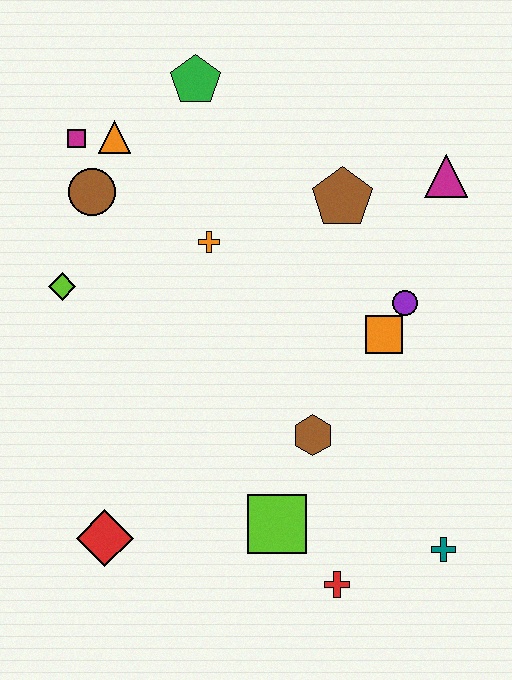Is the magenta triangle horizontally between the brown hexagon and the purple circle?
No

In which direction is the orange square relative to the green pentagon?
The orange square is below the green pentagon.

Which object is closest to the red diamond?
The lime square is closest to the red diamond.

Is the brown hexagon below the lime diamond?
Yes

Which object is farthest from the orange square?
The magenta square is farthest from the orange square.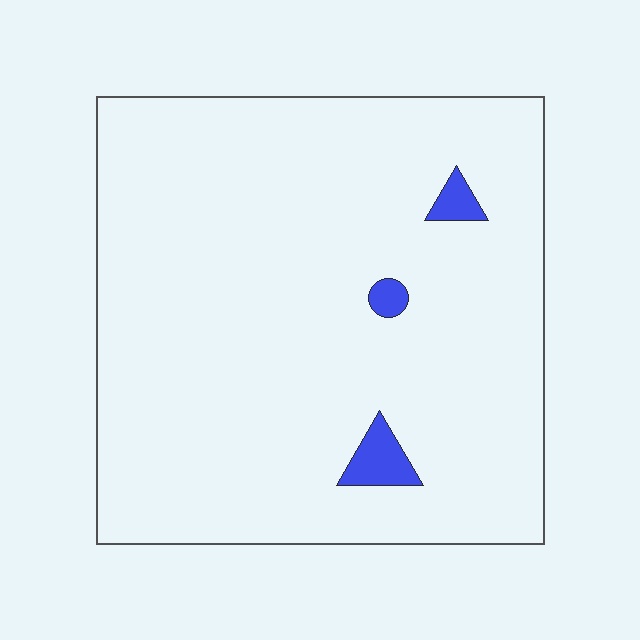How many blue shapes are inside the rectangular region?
3.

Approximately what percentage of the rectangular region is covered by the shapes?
Approximately 5%.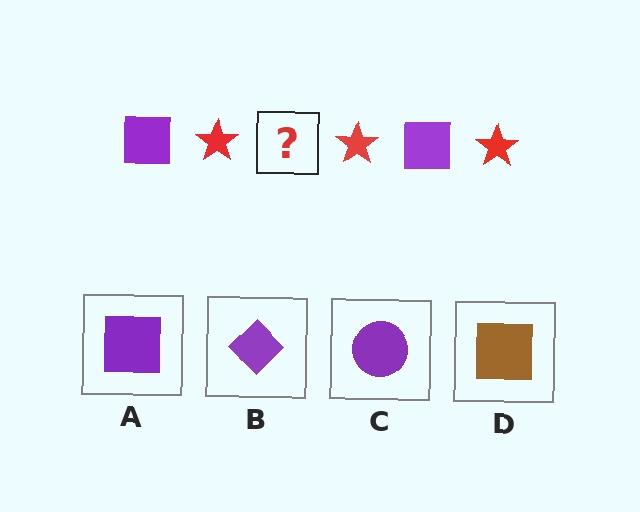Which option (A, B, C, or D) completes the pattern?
A.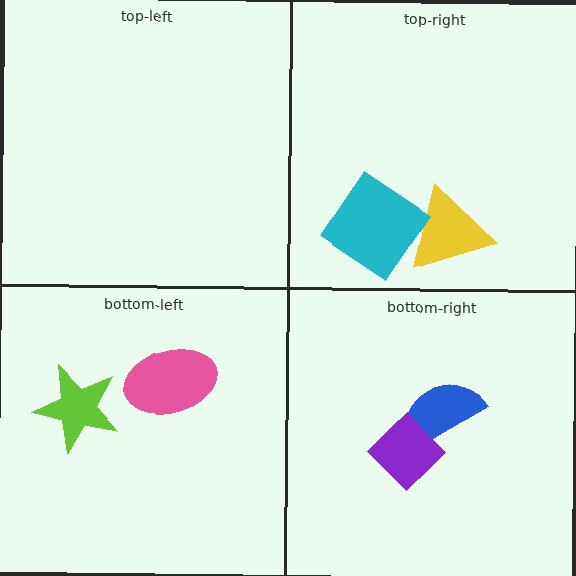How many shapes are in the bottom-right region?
2.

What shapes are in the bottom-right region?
The blue semicircle, the purple diamond.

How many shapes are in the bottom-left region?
2.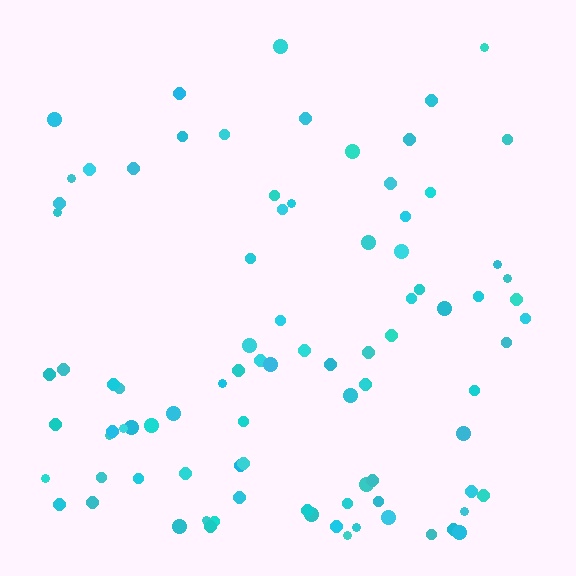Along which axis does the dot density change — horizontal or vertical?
Vertical.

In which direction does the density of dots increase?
From top to bottom, with the bottom side densest.